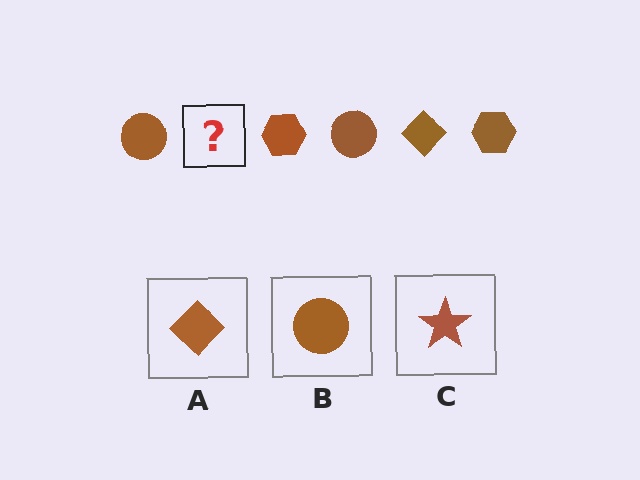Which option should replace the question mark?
Option A.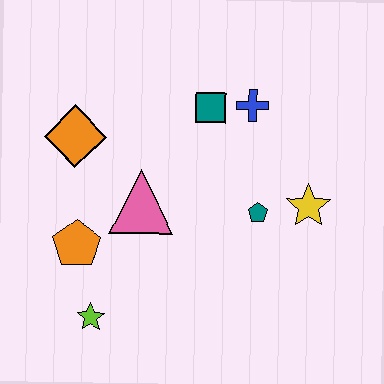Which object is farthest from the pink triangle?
The yellow star is farthest from the pink triangle.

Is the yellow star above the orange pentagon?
Yes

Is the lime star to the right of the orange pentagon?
Yes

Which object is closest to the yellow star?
The teal pentagon is closest to the yellow star.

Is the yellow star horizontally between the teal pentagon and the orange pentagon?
No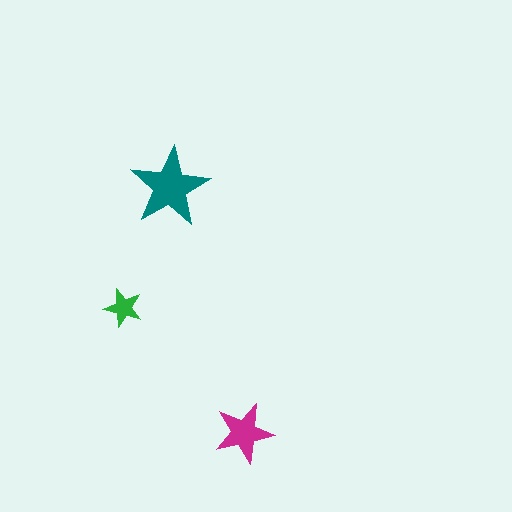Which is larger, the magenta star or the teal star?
The teal one.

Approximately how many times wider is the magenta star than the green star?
About 1.5 times wider.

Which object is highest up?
The teal star is topmost.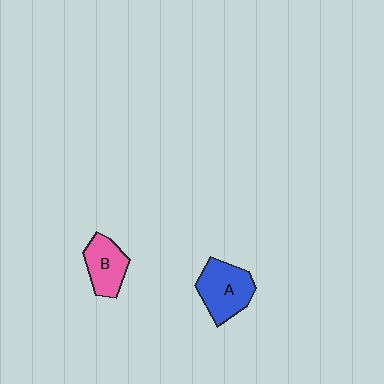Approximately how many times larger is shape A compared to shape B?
Approximately 1.3 times.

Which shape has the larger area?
Shape A (blue).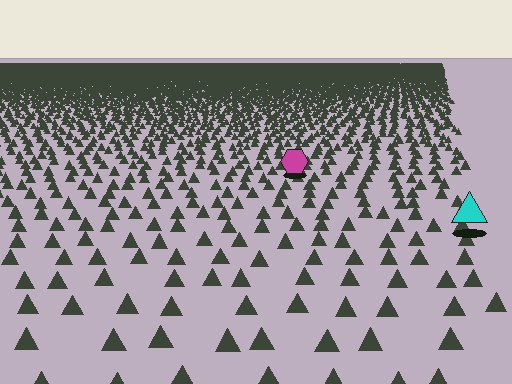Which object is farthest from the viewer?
The magenta hexagon is farthest from the viewer. It appears smaller and the ground texture around it is denser.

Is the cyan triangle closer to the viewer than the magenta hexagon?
Yes. The cyan triangle is closer — you can tell from the texture gradient: the ground texture is coarser near it.